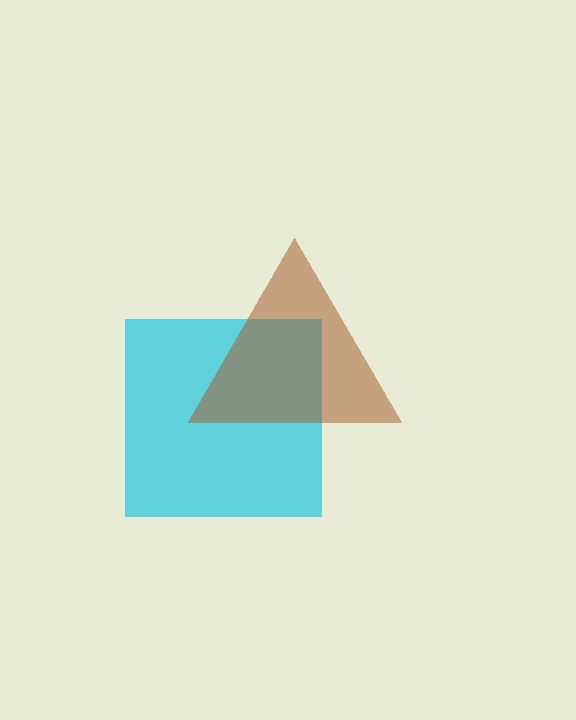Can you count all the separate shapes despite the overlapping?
Yes, there are 2 separate shapes.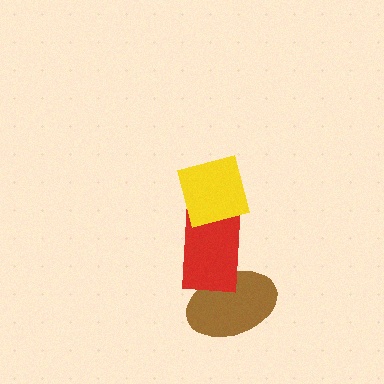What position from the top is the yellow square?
The yellow square is 1st from the top.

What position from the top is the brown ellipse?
The brown ellipse is 3rd from the top.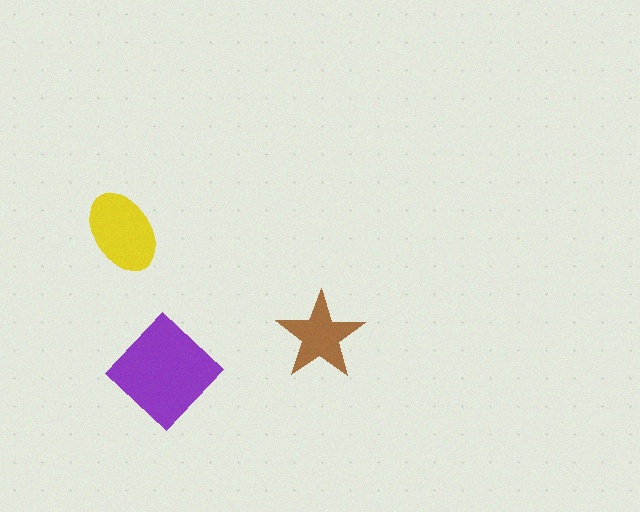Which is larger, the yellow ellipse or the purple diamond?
The purple diamond.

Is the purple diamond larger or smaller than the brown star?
Larger.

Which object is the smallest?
The brown star.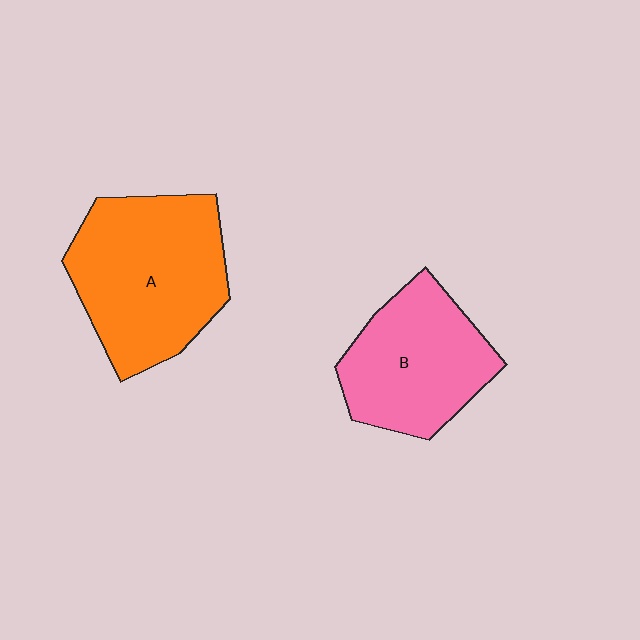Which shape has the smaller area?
Shape B (pink).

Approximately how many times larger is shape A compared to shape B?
Approximately 1.3 times.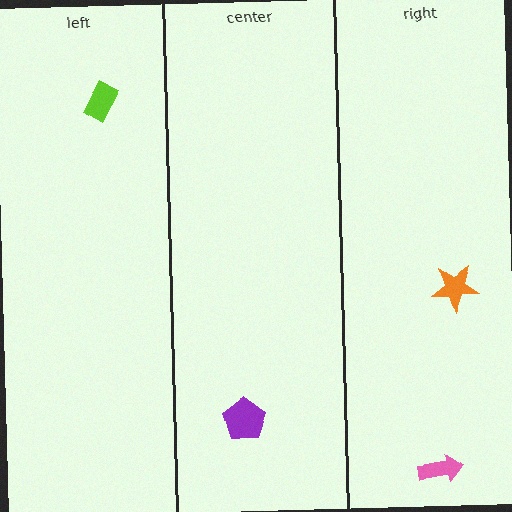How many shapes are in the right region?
2.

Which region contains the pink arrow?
The right region.